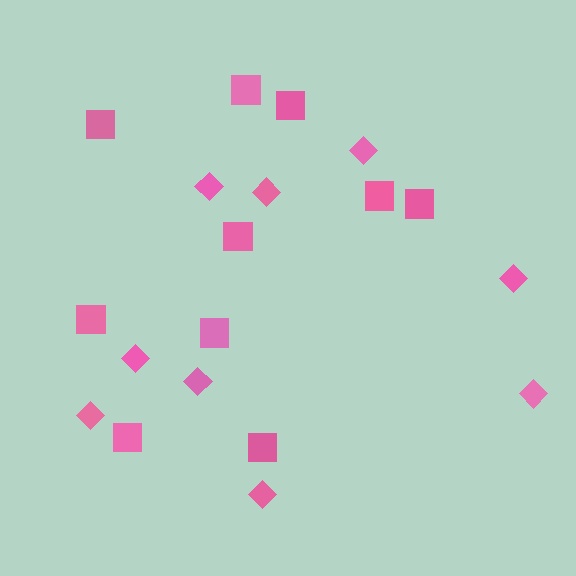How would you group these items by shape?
There are 2 groups: one group of squares (10) and one group of diamonds (9).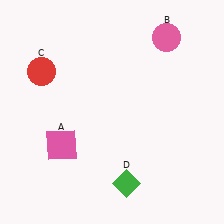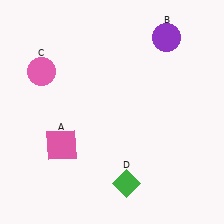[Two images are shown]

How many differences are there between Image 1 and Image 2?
There are 2 differences between the two images.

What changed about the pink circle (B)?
In Image 1, B is pink. In Image 2, it changed to purple.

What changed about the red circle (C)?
In Image 1, C is red. In Image 2, it changed to pink.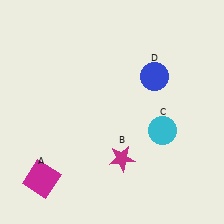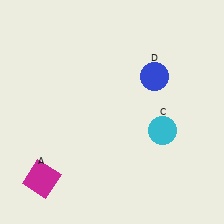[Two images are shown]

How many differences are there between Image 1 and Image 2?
There is 1 difference between the two images.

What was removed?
The magenta star (B) was removed in Image 2.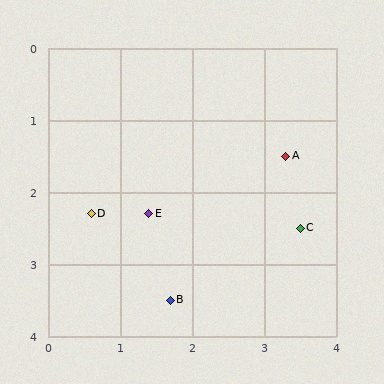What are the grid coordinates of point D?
Point D is at approximately (0.6, 2.3).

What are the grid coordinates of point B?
Point B is at approximately (1.7, 3.5).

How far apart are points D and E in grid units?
Points D and E are about 0.8 grid units apart.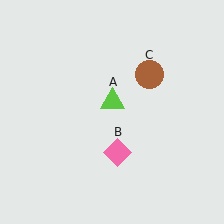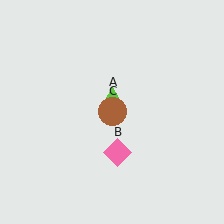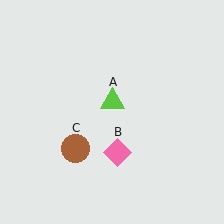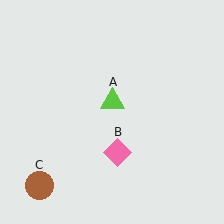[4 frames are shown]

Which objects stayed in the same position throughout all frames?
Lime triangle (object A) and pink diamond (object B) remained stationary.